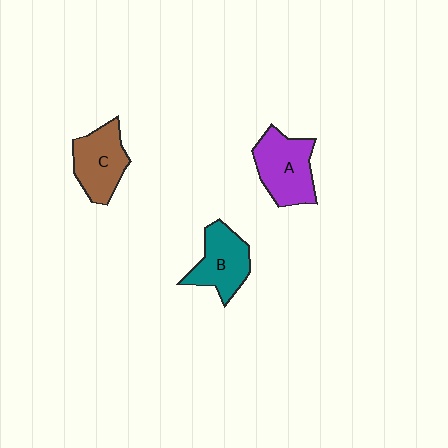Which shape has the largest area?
Shape A (purple).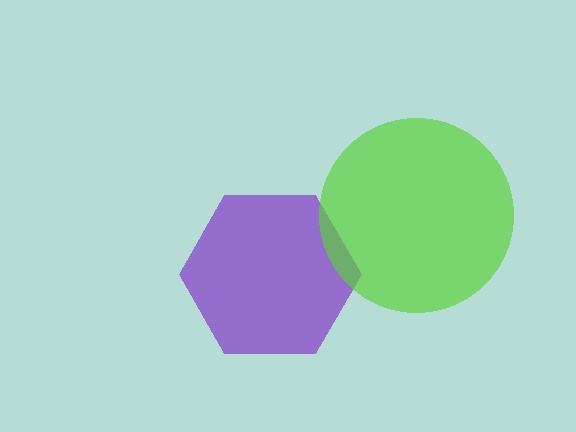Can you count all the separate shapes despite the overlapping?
Yes, there are 2 separate shapes.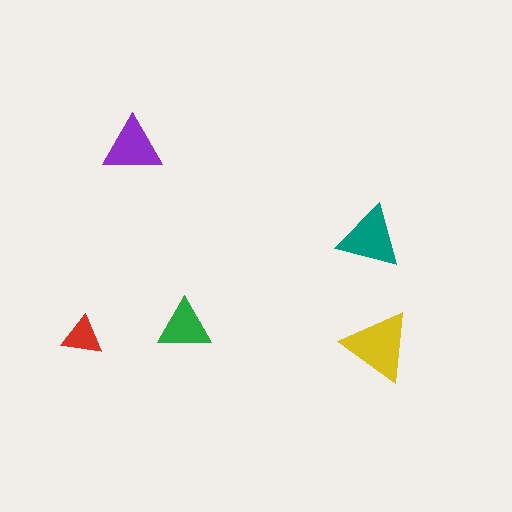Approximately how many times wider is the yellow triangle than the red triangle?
About 2 times wider.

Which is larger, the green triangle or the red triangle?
The green one.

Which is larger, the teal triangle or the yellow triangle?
The yellow one.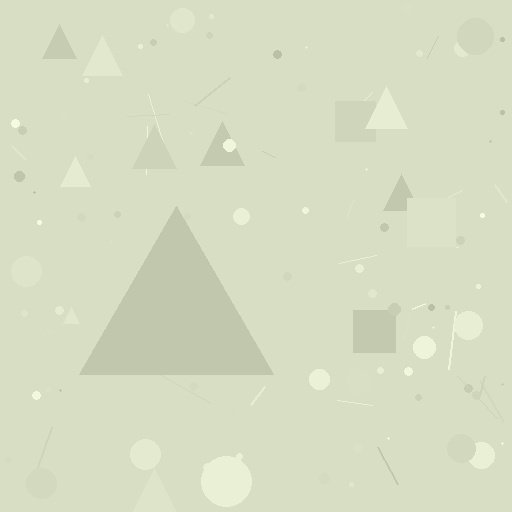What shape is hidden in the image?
A triangle is hidden in the image.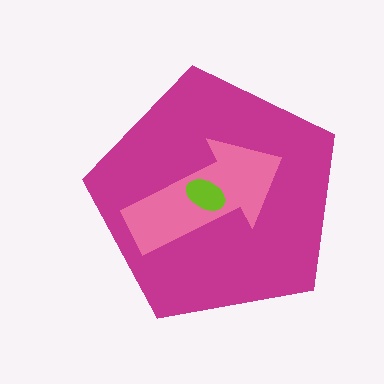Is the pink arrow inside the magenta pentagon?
Yes.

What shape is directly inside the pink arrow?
The lime ellipse.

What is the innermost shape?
The lime ellipse.